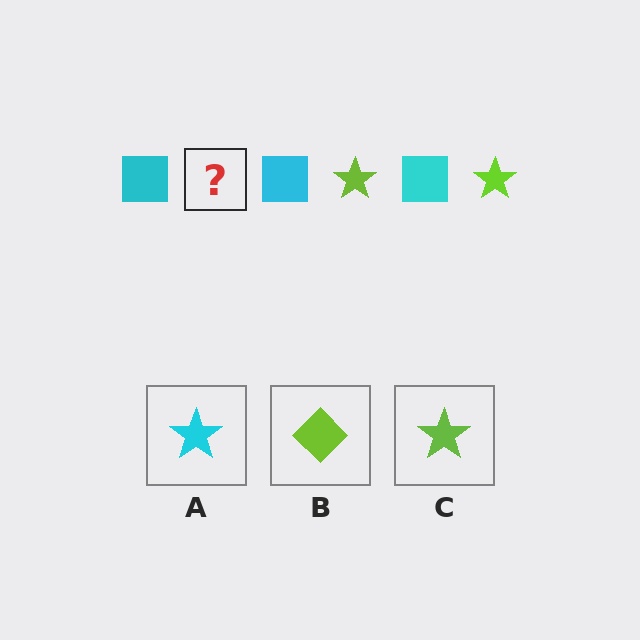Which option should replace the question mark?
Option C.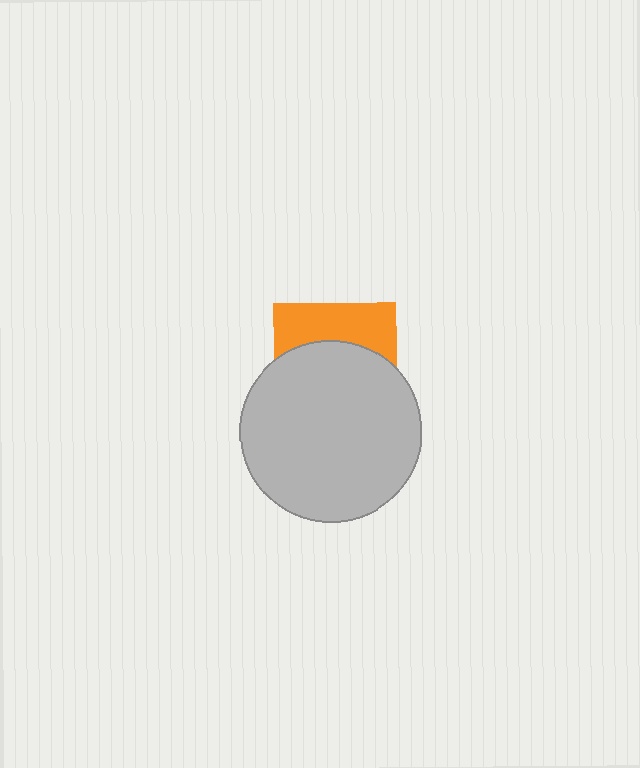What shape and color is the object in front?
The object in front is a light gray circle.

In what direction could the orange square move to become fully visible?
The orange square could move up. That would shift it out from behind the light gray circle entirely.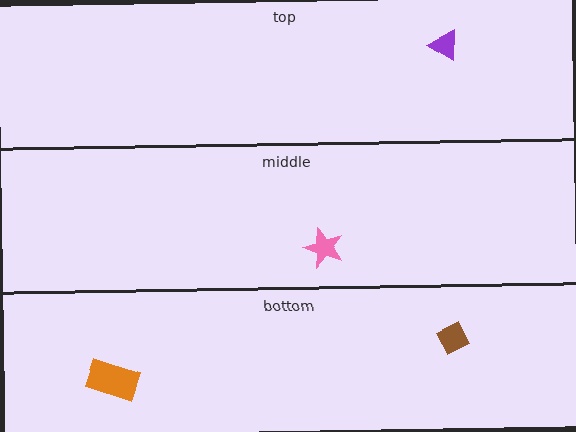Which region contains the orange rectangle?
The bottom region.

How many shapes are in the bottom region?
2.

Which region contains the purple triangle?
The top region.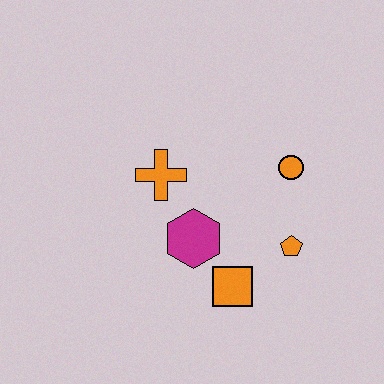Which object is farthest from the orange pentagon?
The orange cross is farthest from the orange pentagon.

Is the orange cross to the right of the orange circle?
No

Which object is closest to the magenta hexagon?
The orange square is closest to the magenta hexagon.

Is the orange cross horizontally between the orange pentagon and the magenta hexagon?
No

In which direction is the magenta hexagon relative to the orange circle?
The magenta hexagon is to the left of the orange circle.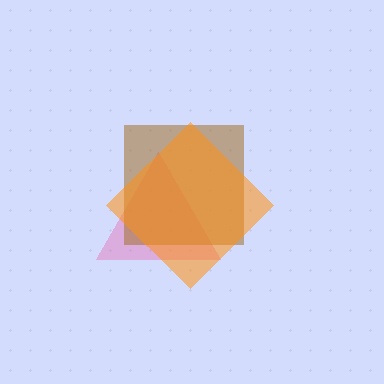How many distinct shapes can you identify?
There are 3 distinct shapes: a pink triangle, a brown square, an orange diamond.